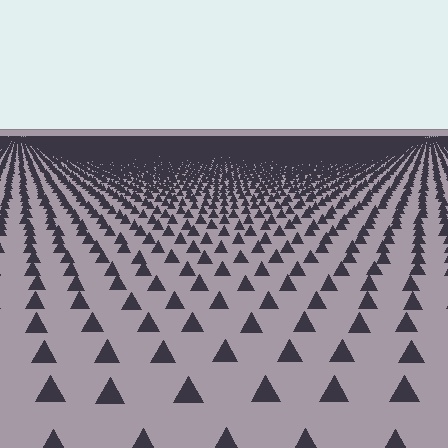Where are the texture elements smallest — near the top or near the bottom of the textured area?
Near the top.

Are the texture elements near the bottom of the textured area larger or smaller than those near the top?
Larger. Near the bottom, elements are closer to the viewer and appear at a bigger on-screen size.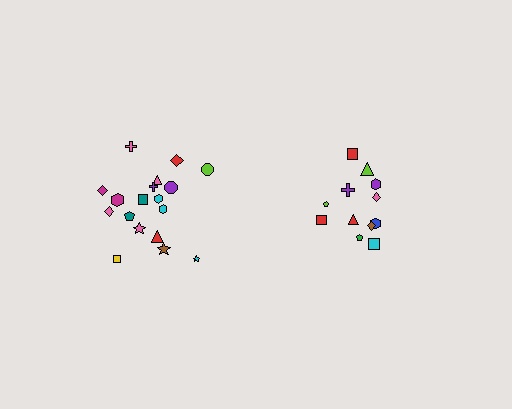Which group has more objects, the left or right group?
The left group.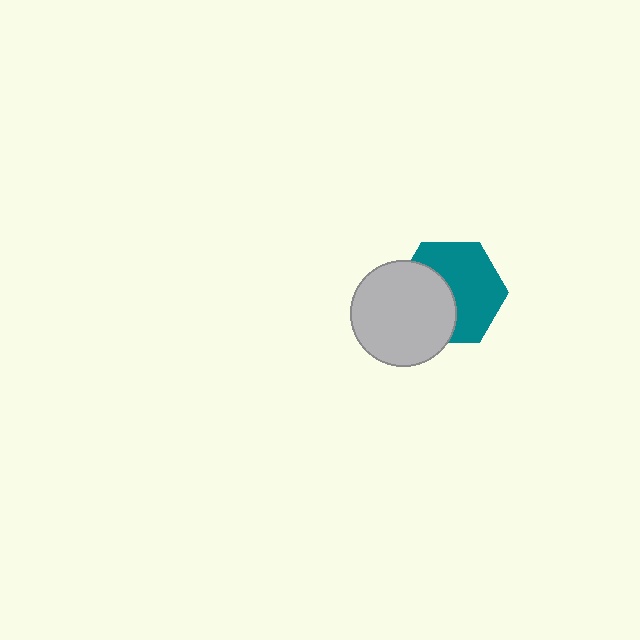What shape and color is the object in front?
The object in front is a light gray circle.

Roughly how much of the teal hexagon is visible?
About half of it is visible (roughly 59%).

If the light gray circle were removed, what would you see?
You would see the complete teal hexagon.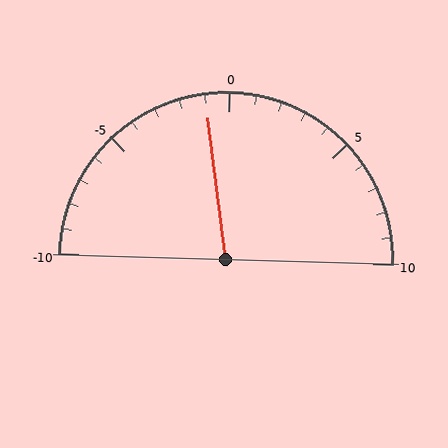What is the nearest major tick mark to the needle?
The nearest major tick mark is 0.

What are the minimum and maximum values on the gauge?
The gauge ranges from -10 to 10.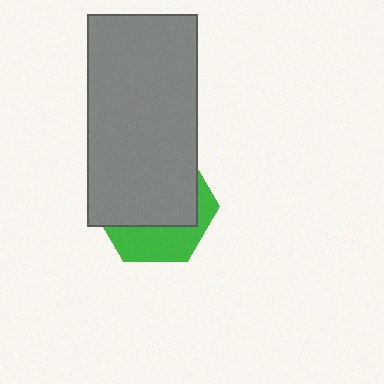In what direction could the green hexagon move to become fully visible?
The green hexagon could move down. That would shift it out from behind the gray rectangle entirely.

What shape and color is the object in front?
The object in front is a gray rectangle.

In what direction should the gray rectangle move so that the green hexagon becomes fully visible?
The gray rectangle should move up. That is the shortest direction to clear the overlap and leave the green hexagon fully visible.